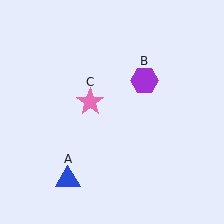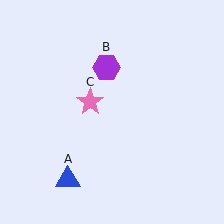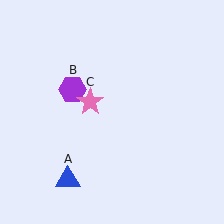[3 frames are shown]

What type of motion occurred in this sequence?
The purple hexagon (object B) rotated counterclockwise around the center of the scene.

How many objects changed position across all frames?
1 object changed position: purple hexagon (object B).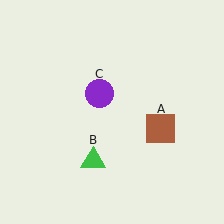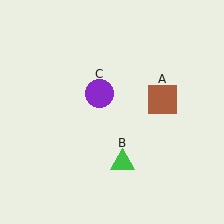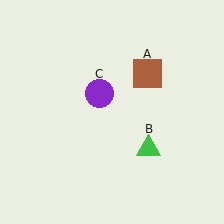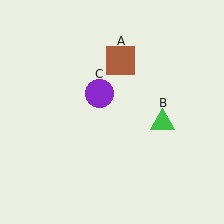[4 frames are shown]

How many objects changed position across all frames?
2 objects changed position: brown square (object A), green triangle (object B).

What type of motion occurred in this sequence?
The brown square (object A), green triangle (object B) rotated counterclockwise around the center of the scene.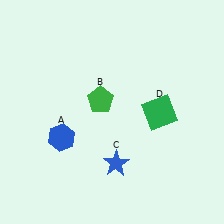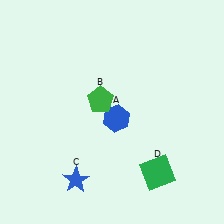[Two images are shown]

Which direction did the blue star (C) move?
The blue star (C) moved left.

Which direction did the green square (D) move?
The green square (D) moved down.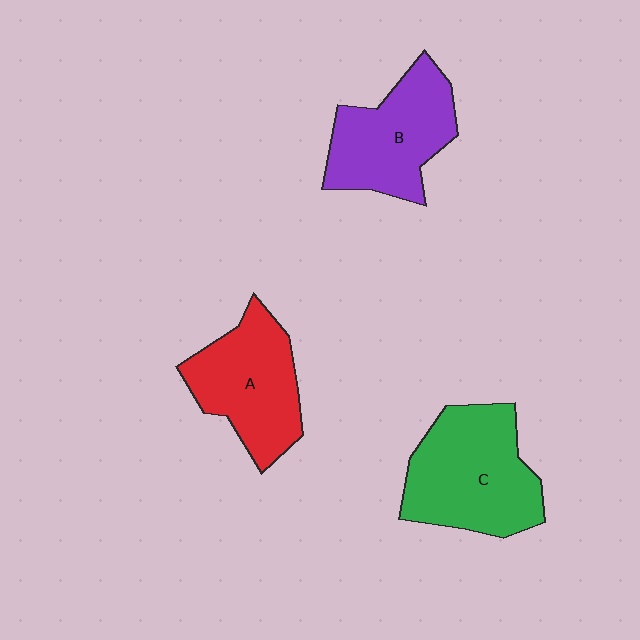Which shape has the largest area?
Shape C (green).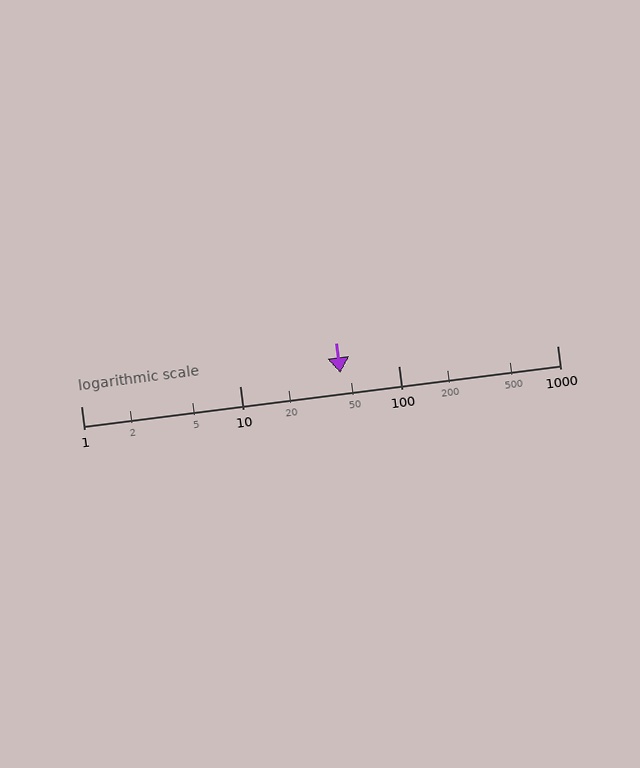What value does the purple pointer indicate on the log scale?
The pointer indicates approximately 43.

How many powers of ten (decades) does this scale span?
The scale spans 3 decades, from 1 to 1000.